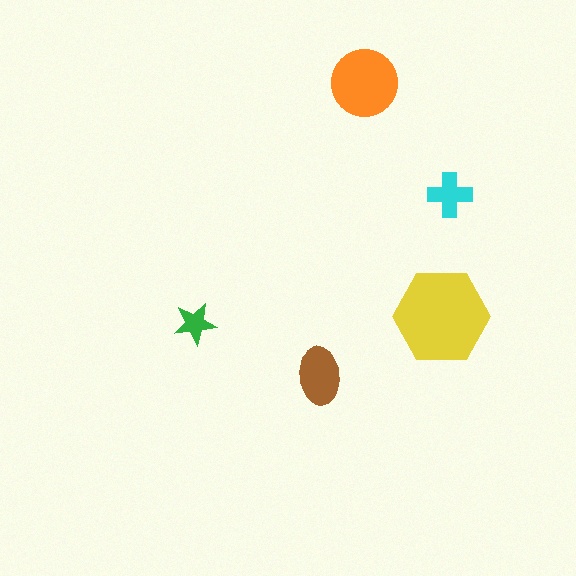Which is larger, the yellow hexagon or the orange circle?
The yellow hexagon.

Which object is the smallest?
The green star.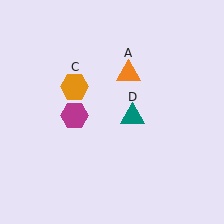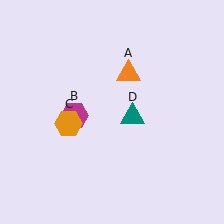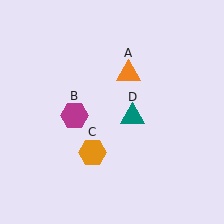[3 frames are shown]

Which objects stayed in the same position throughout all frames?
Orange triangle (object A) and magenta hexagon (object B) and teal triangle (object D) remained stationary.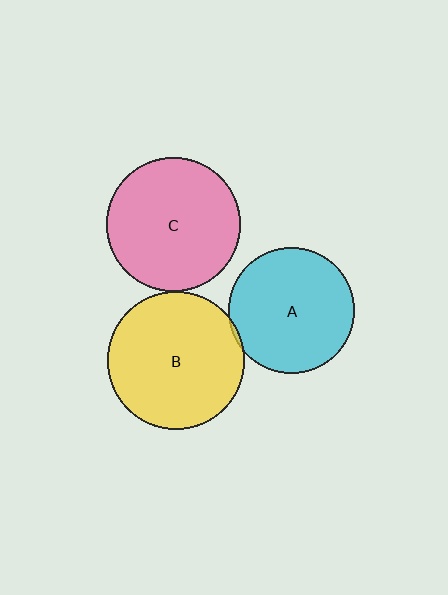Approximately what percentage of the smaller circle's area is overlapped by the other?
Approximately 5%.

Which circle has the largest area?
Circle B (yellow).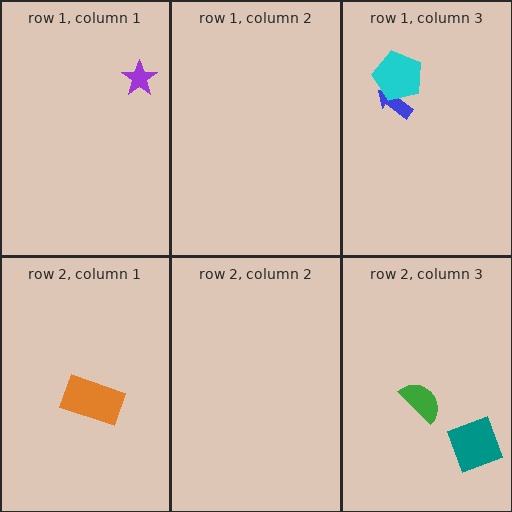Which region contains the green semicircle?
The row 2, column 3 region.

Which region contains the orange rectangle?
The row 2, column 1 region.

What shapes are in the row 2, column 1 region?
The orange rectangle.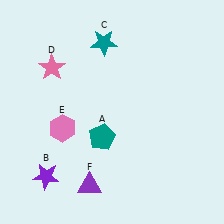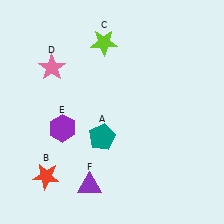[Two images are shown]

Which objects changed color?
B changed from purple to red. C changed from teal to lime. E changed from pink to purple.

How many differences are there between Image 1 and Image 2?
There are 3 differences between the two images.